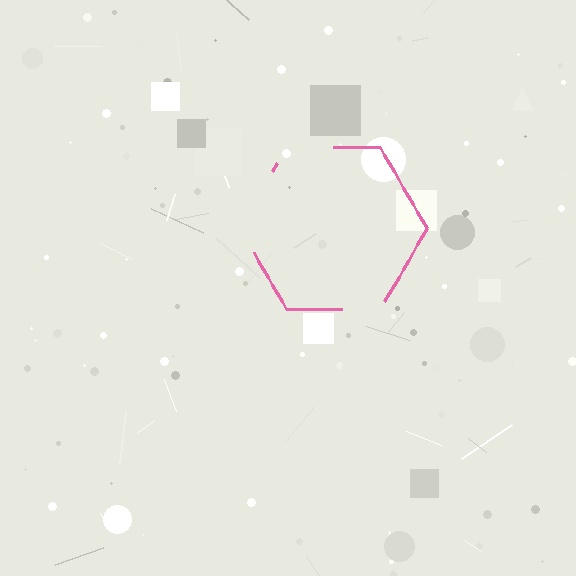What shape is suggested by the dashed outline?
The dashed outline suggests a hexagon.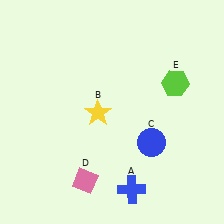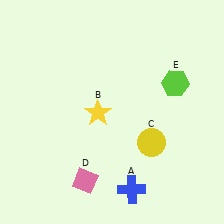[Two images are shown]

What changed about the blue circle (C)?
In Image 1, C is blue. In Image 2, it changed to yellow.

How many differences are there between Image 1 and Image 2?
There is 1 difference between the two images.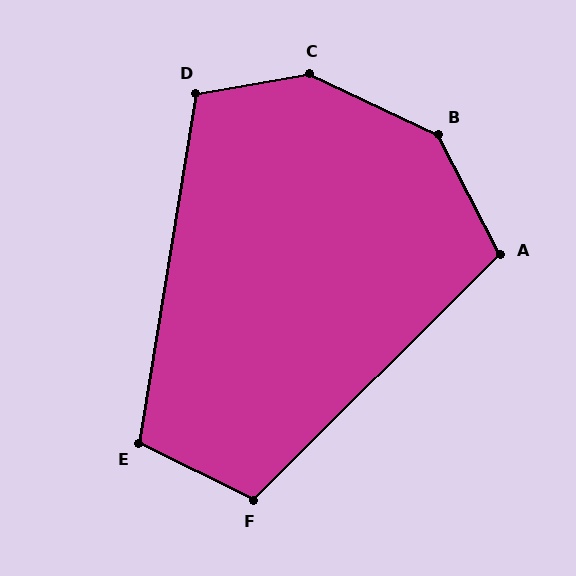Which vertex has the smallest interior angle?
E, at approximately 107 degrees.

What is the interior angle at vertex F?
Approximately 109 degrees (obtuse).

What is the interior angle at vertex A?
Approximately 108 degrees (obtuse).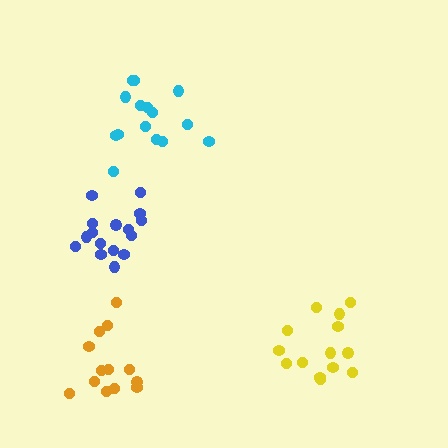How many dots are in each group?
Group 1: 14 dots, Group 2: 13 dots, Group 3: 16 dots, Group 4: 15 dots (58 total).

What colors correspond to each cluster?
The clusters are colored: yellow, orange, blue, cyan.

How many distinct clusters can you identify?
There are 4 distinct clusters.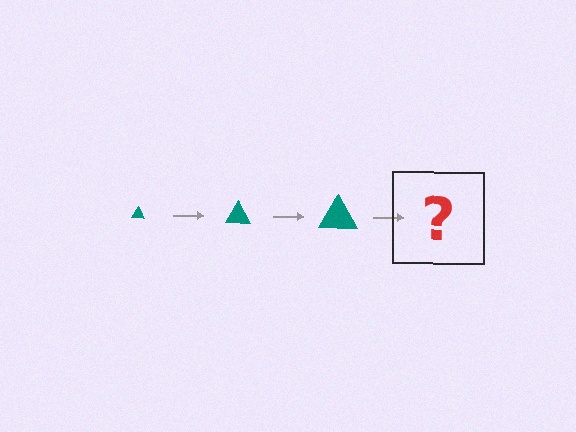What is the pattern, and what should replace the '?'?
The pattern is that the triangle gets progressively larger each step. The '?' should be a teal triangle, larger than the previous one.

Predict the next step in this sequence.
The next step is a teal triangle, larger than the previous one.